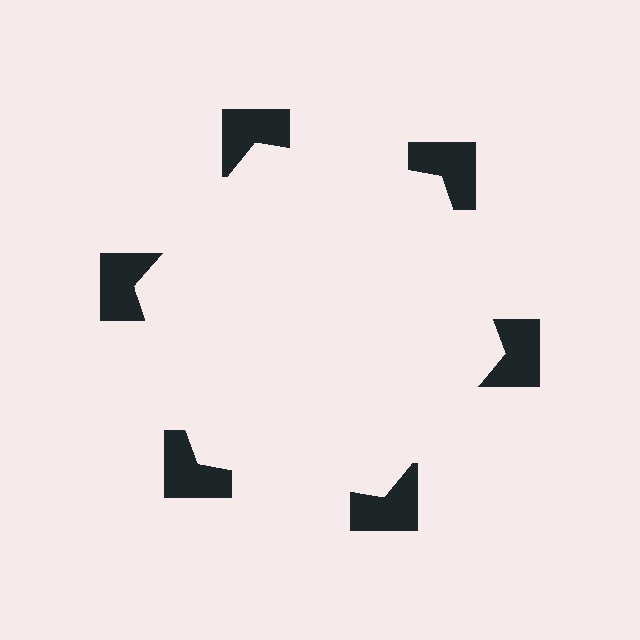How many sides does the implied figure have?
6 sides.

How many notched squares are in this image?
There are 6 — one at each vertex of the illusory hexagon.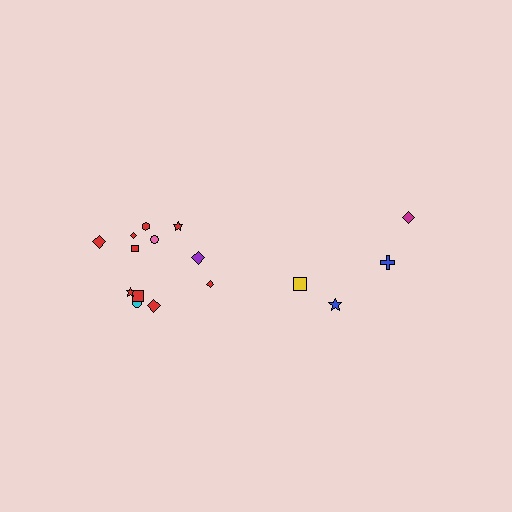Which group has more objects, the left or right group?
The left group.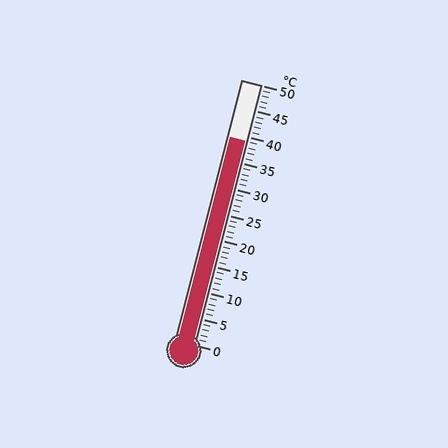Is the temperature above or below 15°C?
The temperature is above 15°C.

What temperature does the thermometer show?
The thermometer shows approximately 39°C.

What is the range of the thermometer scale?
The thermometer scale ranges from 0°C to 50°C.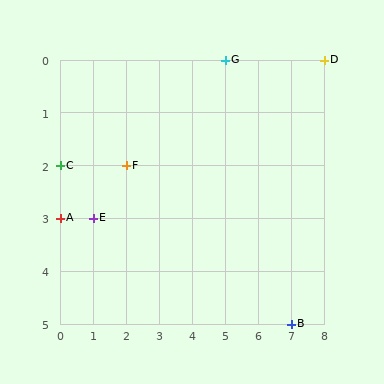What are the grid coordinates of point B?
Point B is at grid coordinates (7, 5).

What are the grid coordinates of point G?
Point G is at grid coordinates (5, 0).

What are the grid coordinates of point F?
Point F is at grid coordinates (2, 2).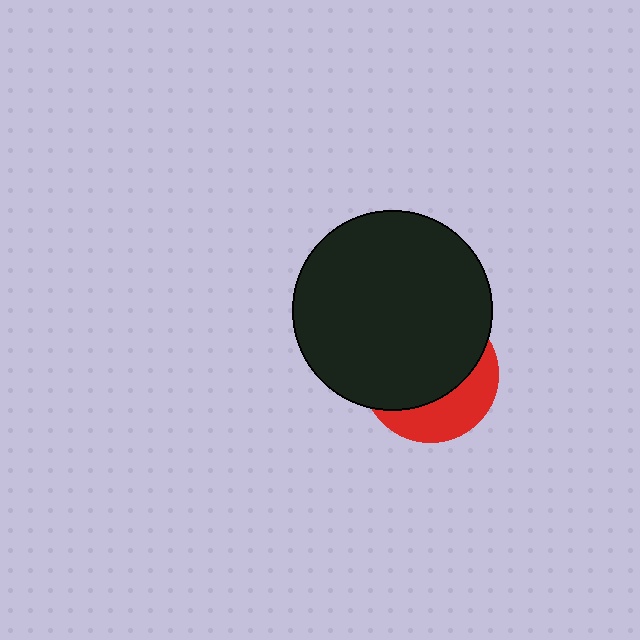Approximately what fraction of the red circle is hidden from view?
Roughly 66% of the red circle is hidden behind the black circle.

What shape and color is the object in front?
The object in front is a black circle.